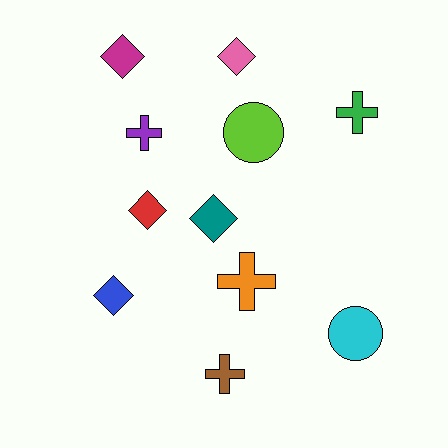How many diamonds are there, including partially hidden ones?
There are 5 diamonds.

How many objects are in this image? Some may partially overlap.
There are 11 objects.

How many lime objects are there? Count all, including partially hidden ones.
There is 1 lime object.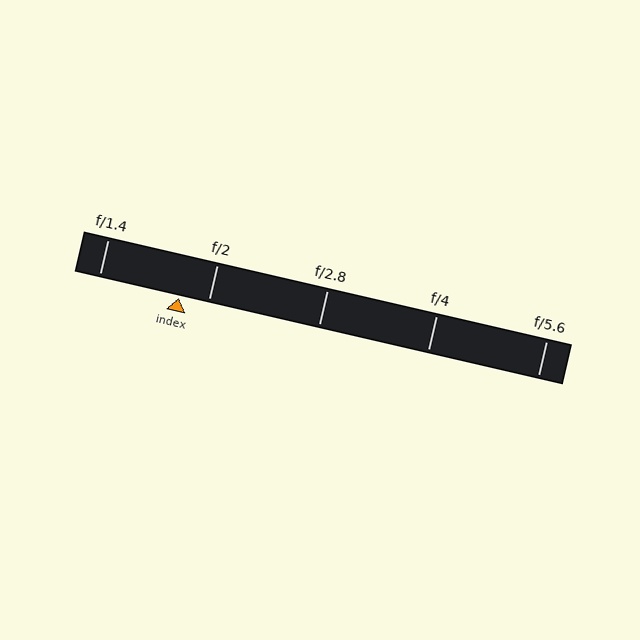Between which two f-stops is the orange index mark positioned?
The index mark is between f/1.4 and f/2.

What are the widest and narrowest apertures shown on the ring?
The widest aperture shown is f/1.4 and the narrowest is f/5.6.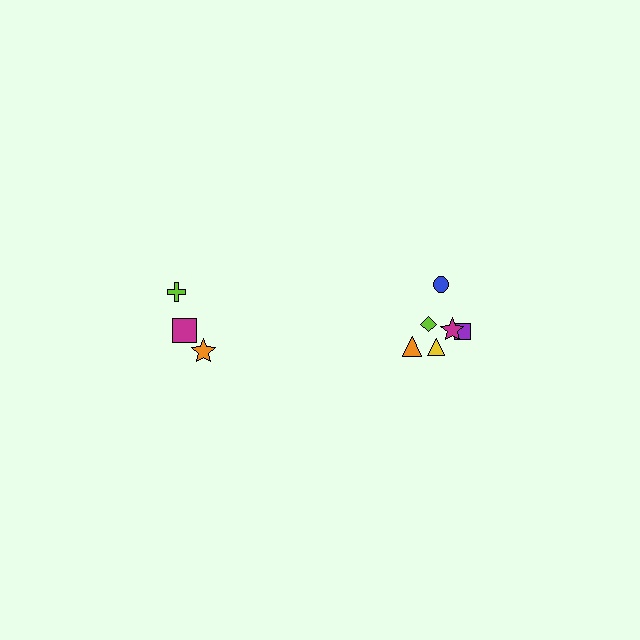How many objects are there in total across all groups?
There are 9 objects.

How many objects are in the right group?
There are 6 objects.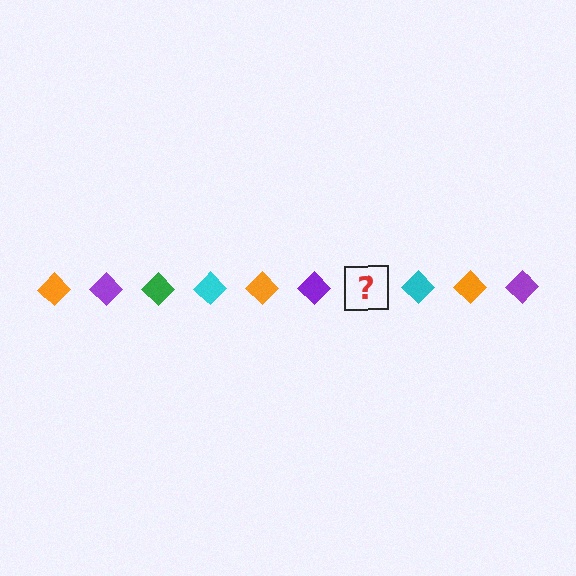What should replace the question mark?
The question mark should be replaced with a green diamond.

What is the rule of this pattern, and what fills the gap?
The rule is that the pattern cycles through orange, purple, green, cyan diamonds. The gap should be filled with a green diamond.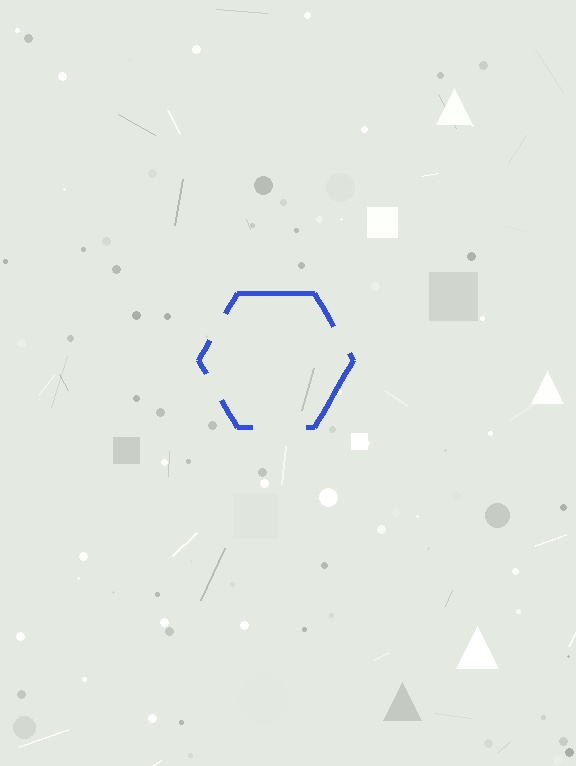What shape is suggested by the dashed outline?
The dashed outline suggests a hexagon.